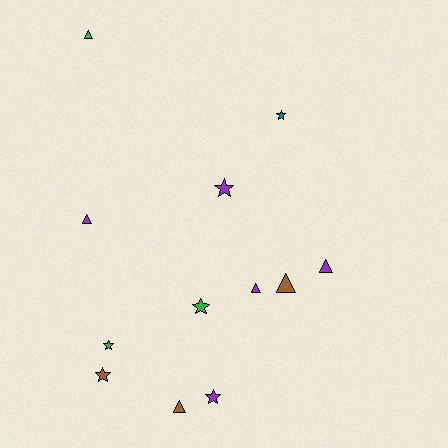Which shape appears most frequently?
Triangle, with 6 objects.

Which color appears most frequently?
Purple, with 5 objects.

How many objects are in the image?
There are 12 objects.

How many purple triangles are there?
There are 3 purple triangles.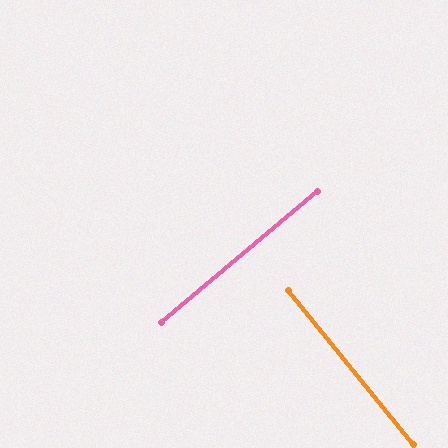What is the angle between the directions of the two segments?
Approximately 89 degrees.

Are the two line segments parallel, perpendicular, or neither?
Perpendicular — they meet at approximately 89°.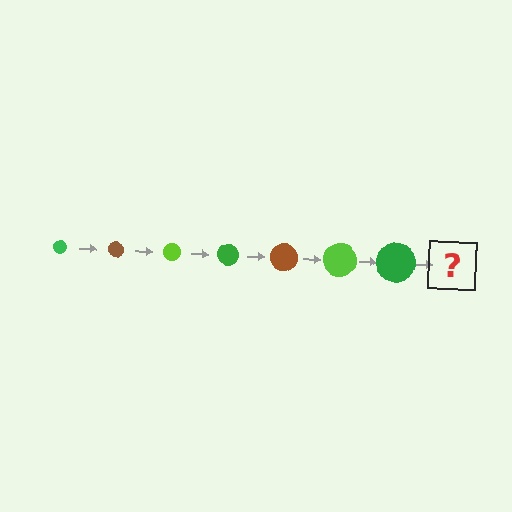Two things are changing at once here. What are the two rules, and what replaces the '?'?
The two rules are that the circle grows larger each step and the color cycles through green, brown, and lime. The '?' should be a brown circle, larger than the previous one.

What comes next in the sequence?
The next element should be a brown circle, larger than the previous one.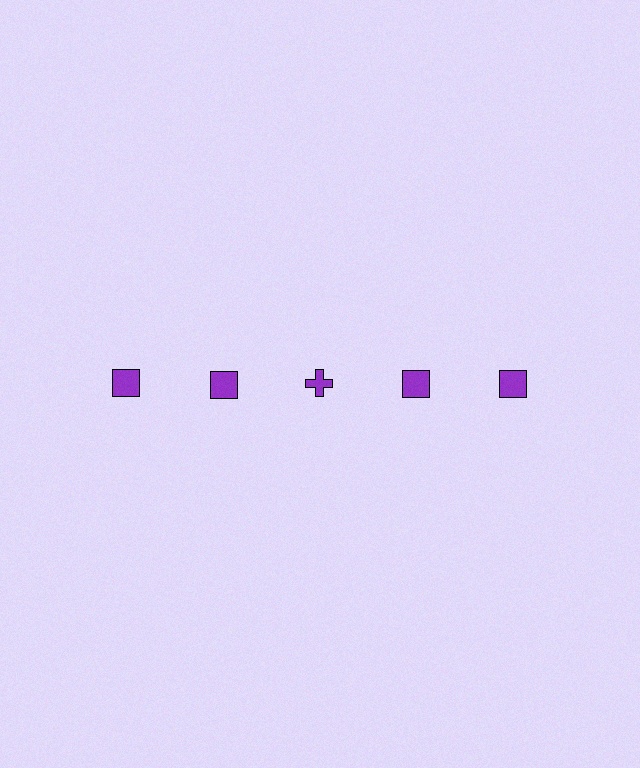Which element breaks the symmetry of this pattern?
The purple cross in the top row, center column breaks the symmetry. All other shapes are purple squares.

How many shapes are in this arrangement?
There are 5 shapes arranged in a grid pattern.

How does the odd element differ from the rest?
It has a different shape: cross instead of square.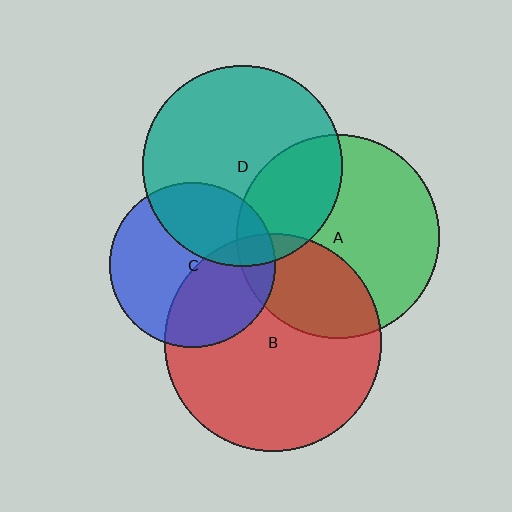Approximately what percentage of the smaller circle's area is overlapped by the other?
Approximately 30%.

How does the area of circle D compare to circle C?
Approximately 1.5 times.